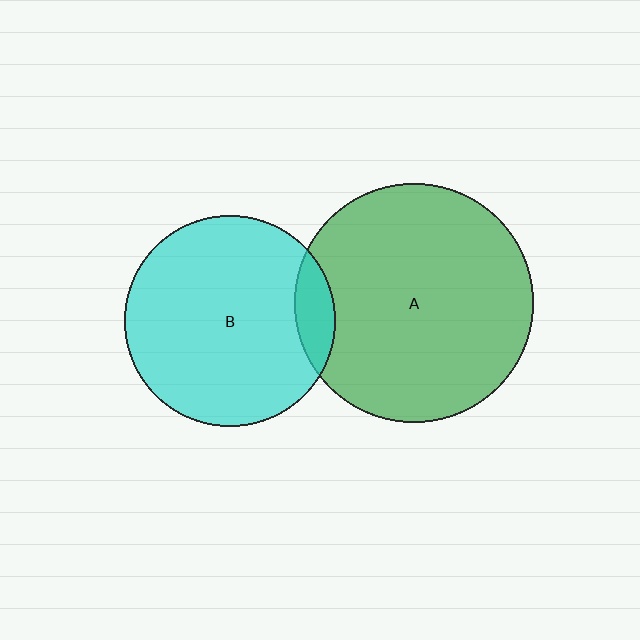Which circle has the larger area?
Circle A (green).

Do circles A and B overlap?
Yes.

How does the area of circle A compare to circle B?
Approximately 1.3 times.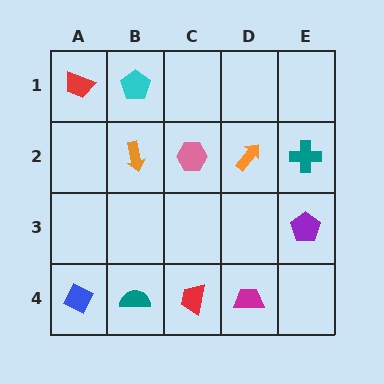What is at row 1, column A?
A red trapezoid.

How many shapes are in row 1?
2 shapes.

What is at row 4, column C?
A red trapezoid.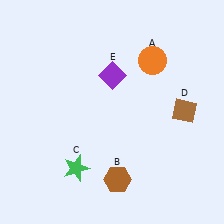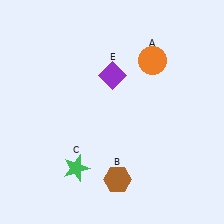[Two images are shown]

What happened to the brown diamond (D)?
The brown diamond (D) was removed in Image 2. It was in the top-right area of Image 1.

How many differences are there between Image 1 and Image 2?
There is 1 difference between the two images.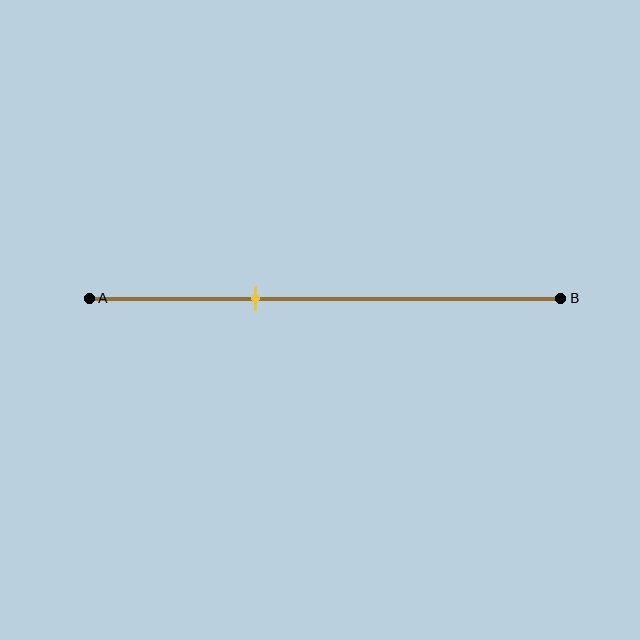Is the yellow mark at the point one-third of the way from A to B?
Yes, the mark is approximately at the one-third point.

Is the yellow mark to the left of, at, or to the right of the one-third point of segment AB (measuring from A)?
The yellow mark is approximately at the one-third point of segment AB.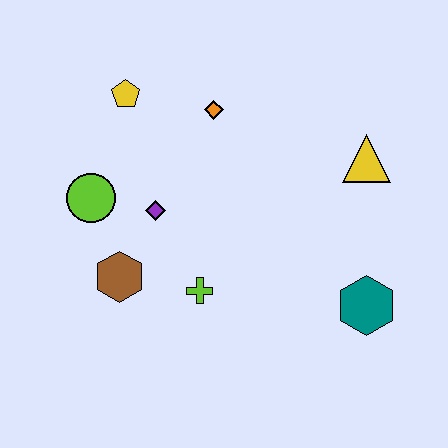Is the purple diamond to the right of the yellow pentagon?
Yes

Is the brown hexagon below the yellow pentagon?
Yes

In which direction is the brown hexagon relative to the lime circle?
The brown hexagon is below the lime circle.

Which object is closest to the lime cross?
The brown hexagon is closest to the lime cross.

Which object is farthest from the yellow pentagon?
The teal hexagon is farthest from the yellow pentagon.